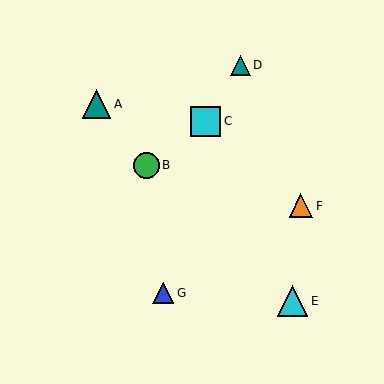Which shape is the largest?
The cyan triangle (labeled E) is the largest.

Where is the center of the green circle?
The center of the green circle is at (146, 166).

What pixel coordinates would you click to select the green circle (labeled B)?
Click at (146, 166) to select the green circle B.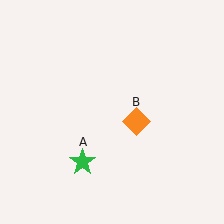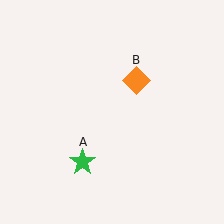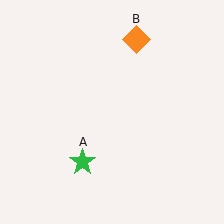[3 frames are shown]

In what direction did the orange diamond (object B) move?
The orange diamond (object B) moved up.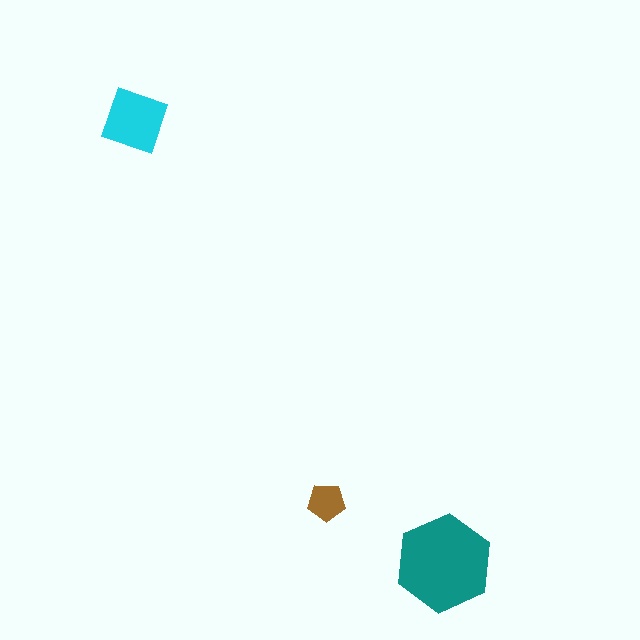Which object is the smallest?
The brown pentagon.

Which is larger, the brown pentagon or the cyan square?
The cyan square.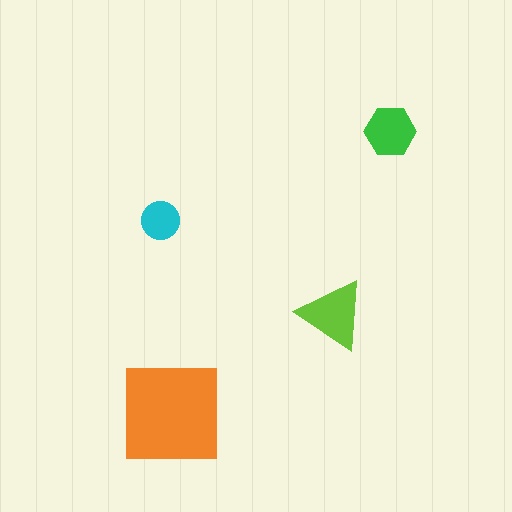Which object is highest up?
The green hexagon is topmost.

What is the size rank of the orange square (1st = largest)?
1st.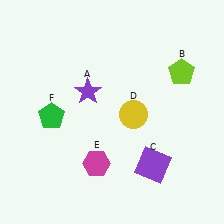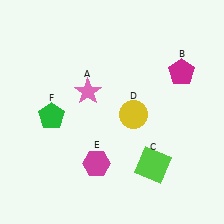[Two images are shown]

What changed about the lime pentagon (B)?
In Image 1, B is lime. In Image 2, it changed to magenta.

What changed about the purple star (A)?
In Image 1, A is purple. In Image 2, it changed to pink.